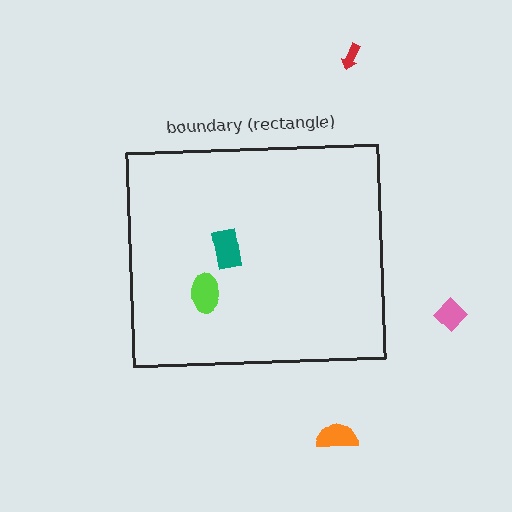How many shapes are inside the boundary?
2 inside, 3 outside.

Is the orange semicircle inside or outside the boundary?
Outside.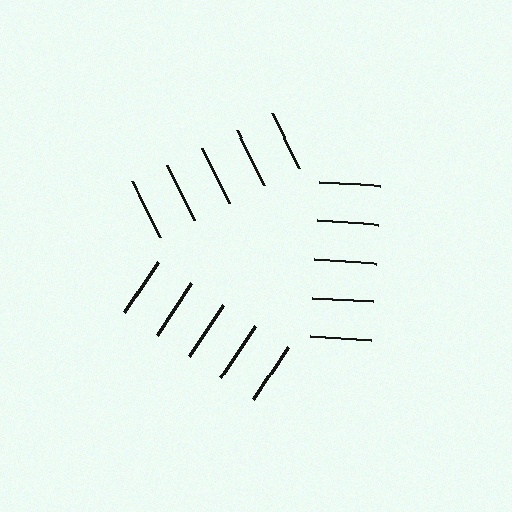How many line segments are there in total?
15 — 5 along each of the 3 edges.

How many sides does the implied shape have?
3 sides — the line-ends trace a triangle.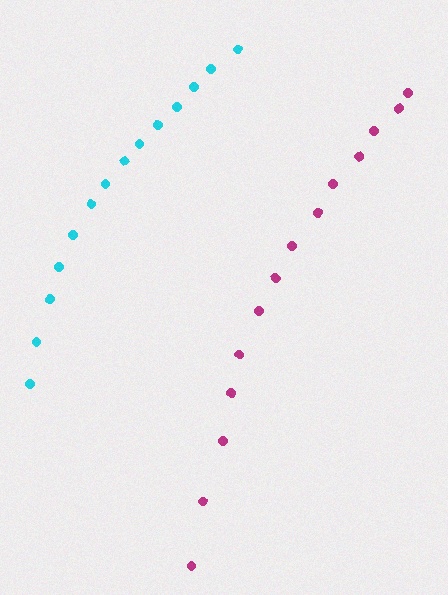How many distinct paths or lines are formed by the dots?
There are 2 distinct paths.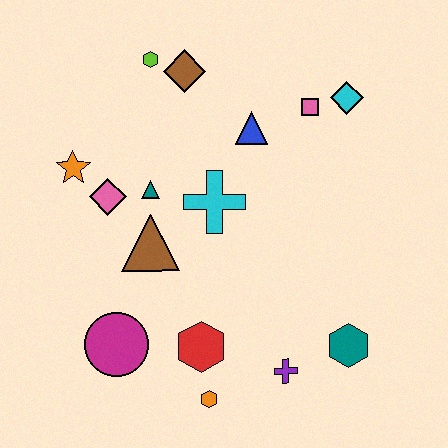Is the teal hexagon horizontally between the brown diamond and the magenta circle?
No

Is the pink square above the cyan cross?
Yes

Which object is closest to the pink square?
The cyan diamond is closest to the pink square.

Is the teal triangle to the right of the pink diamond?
Yes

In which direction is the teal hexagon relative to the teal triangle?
The teal hexagon is to the right of the teal triangle.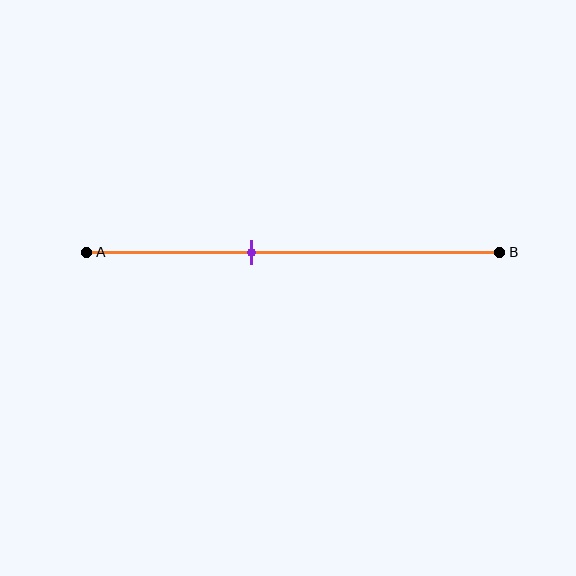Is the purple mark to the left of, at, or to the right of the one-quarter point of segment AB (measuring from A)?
The purple mark is to the right of the one-quarter point of segment AB.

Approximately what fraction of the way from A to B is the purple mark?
The purple mark is approximately 40% of the way from A to B.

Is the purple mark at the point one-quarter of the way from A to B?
No, the mark is at about 40% from A, not at the 25% one-quarter point.